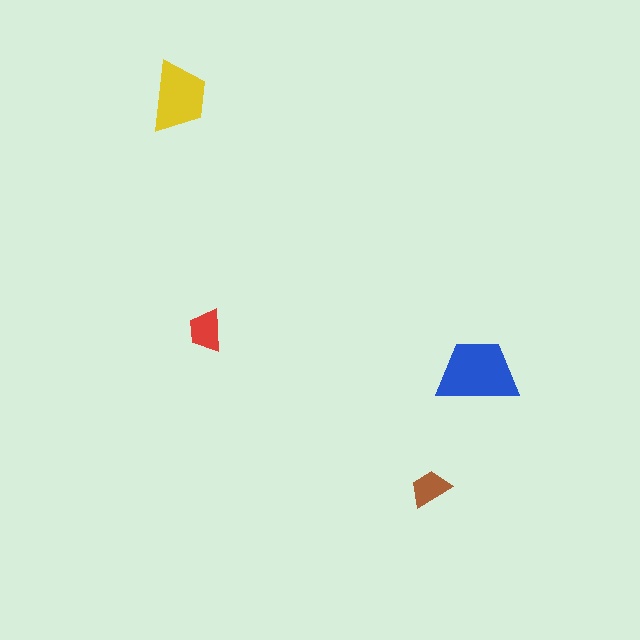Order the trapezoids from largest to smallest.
the blue one, the yellow one, the red one, the brown one.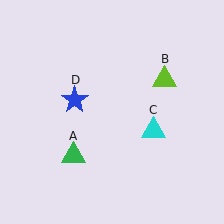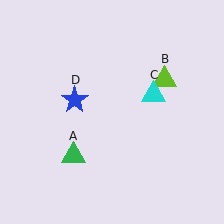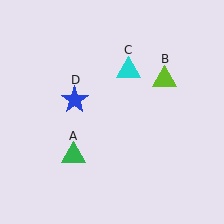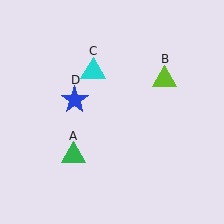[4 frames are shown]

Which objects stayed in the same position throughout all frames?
Green triangle (object A) and lime triangle (object B) and blue star (object D) remained stationary.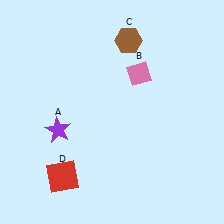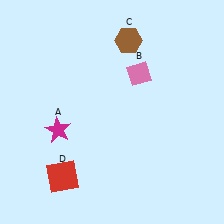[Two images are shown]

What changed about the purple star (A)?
In Image 1, A is purple. In Image 2, it changed to magenta.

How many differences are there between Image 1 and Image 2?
There is 1 difference between the two images.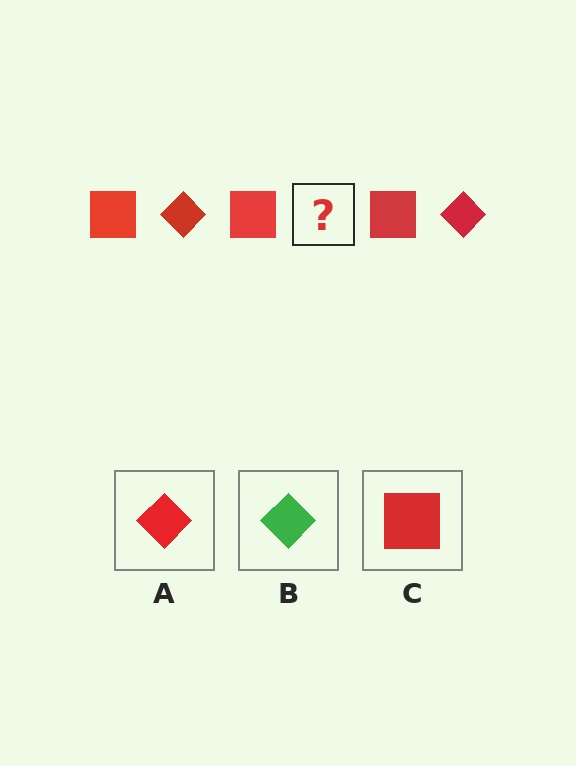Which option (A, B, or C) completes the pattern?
A.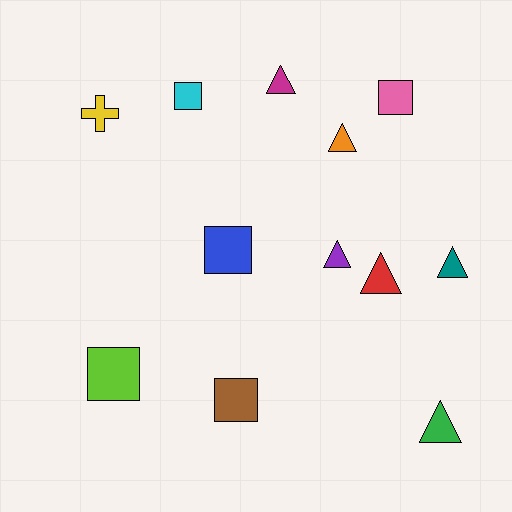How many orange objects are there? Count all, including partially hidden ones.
There is 1 orange object.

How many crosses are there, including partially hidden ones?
There is 1 cross.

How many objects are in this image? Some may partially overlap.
There are 12 objects.